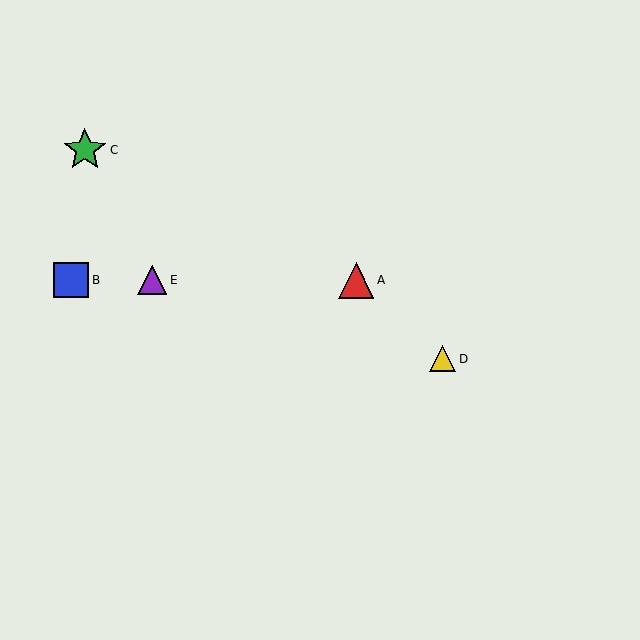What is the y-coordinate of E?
Object E is at y≈280.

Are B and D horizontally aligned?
No, B is at y≈280 and D is at y≈359.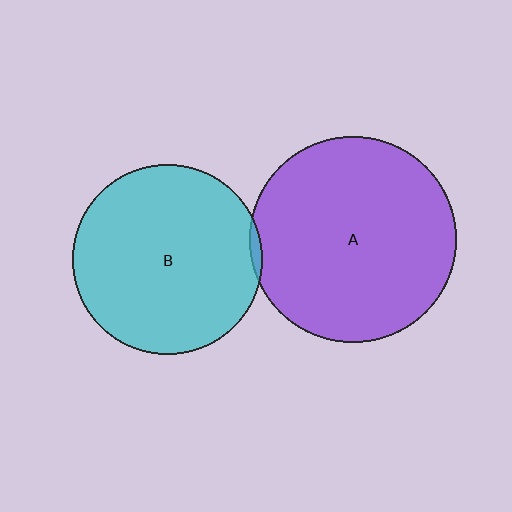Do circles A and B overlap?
Yes.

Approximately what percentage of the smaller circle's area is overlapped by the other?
Approximately 5%.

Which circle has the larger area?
Circle A (purple).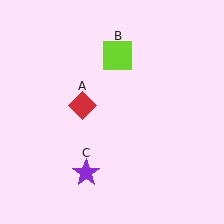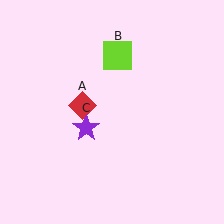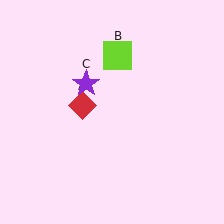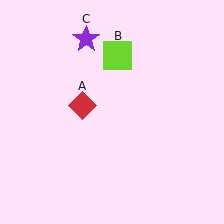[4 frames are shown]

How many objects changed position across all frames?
1 object changed position: purple star (object C).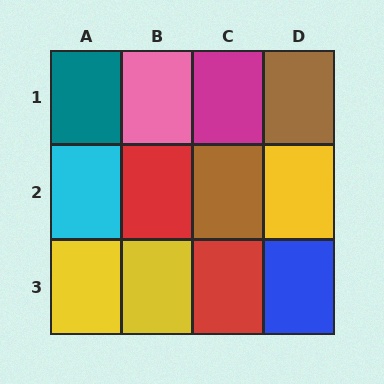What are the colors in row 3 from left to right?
Yellow, yellow, red, blue.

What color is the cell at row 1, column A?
Teal.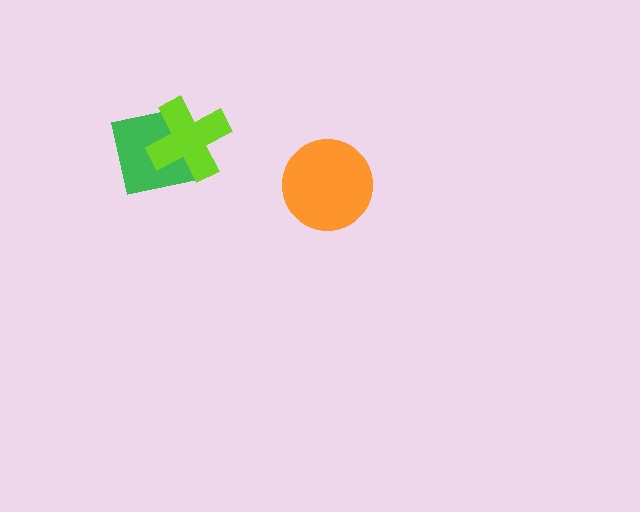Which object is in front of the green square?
The lime cross is in front of the green square.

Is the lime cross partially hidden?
No, no other shape covers it.